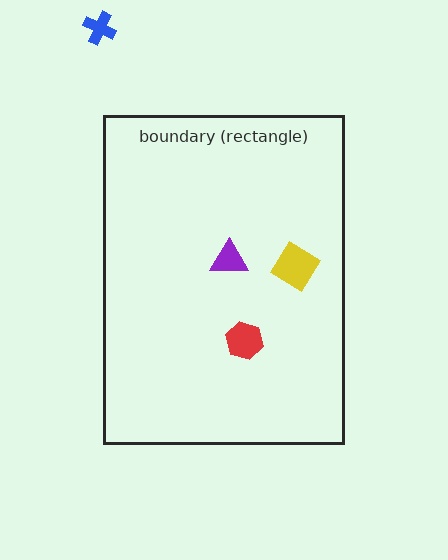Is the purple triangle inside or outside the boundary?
Inside.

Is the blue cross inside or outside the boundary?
Outside.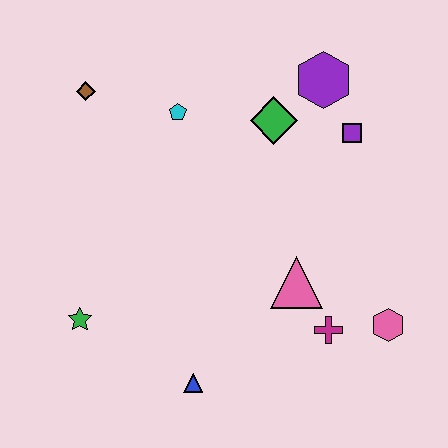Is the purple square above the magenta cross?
Yes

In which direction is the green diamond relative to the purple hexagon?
The green diamond is to the left of the purple hexagon.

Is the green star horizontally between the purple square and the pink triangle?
No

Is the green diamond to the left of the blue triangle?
No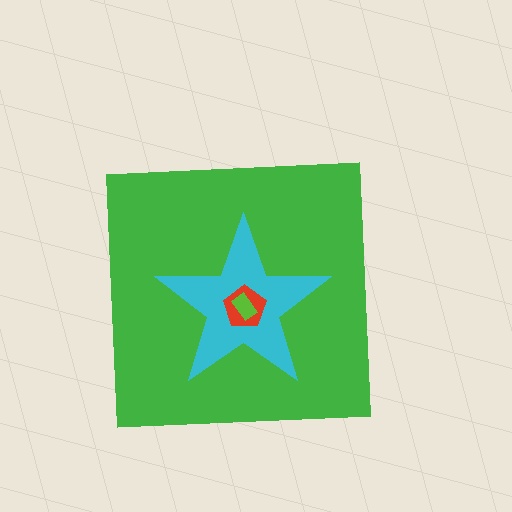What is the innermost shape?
The lime rectangle.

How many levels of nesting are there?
4.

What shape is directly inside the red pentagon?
The lime rectangle.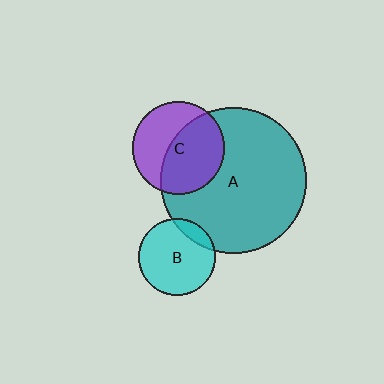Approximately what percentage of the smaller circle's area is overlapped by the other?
Approximately 55%.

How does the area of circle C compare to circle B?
Approximately 1.4 times.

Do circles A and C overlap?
Yes.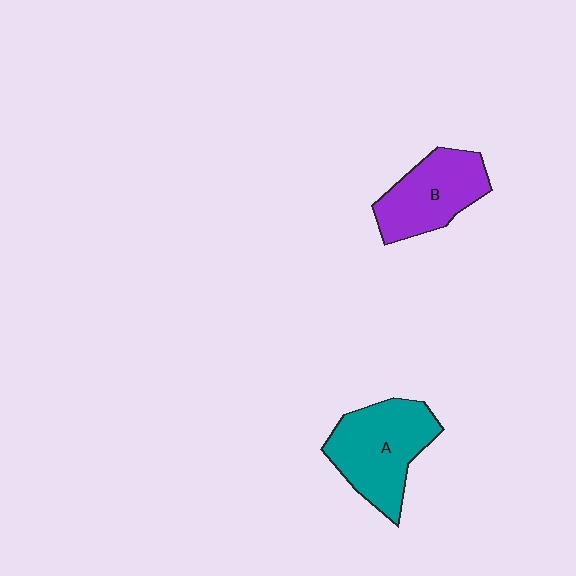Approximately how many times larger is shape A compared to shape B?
Approximately 1.2 times.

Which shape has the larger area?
Shape A (teal).